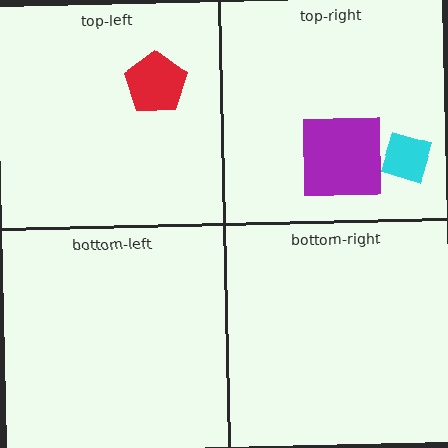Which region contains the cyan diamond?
The top-right region.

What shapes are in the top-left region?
The red pentagon.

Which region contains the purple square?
The top-right region.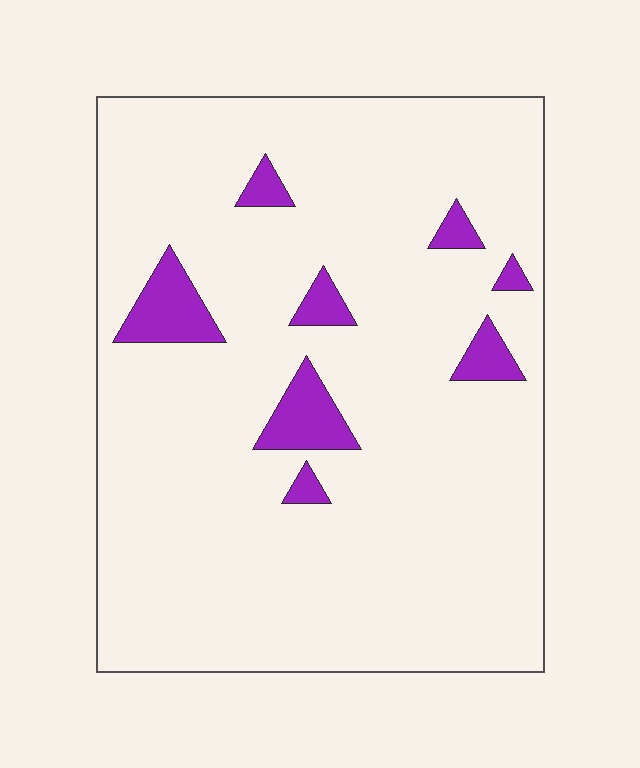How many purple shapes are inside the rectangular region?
8.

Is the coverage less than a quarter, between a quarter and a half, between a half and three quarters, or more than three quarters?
Less than a quarter.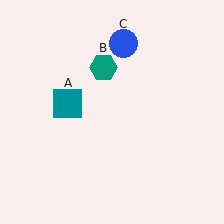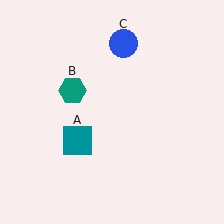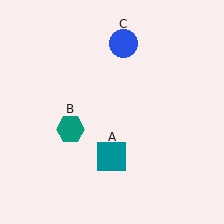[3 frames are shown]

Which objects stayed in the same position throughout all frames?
Blue circle (object C) remained stationary.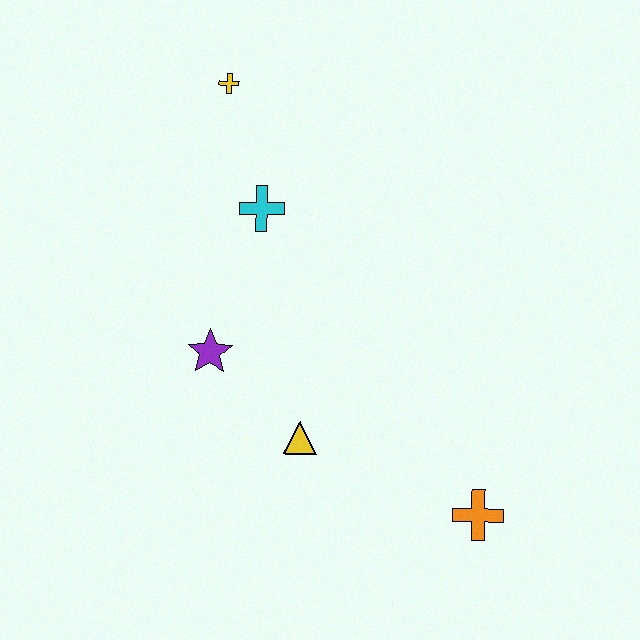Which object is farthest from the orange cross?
The yellow cross is farthest from the orange cross.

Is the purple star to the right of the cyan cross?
No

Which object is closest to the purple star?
The yellow triangle is closest to the purple star.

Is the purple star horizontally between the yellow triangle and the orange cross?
No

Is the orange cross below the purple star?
Yes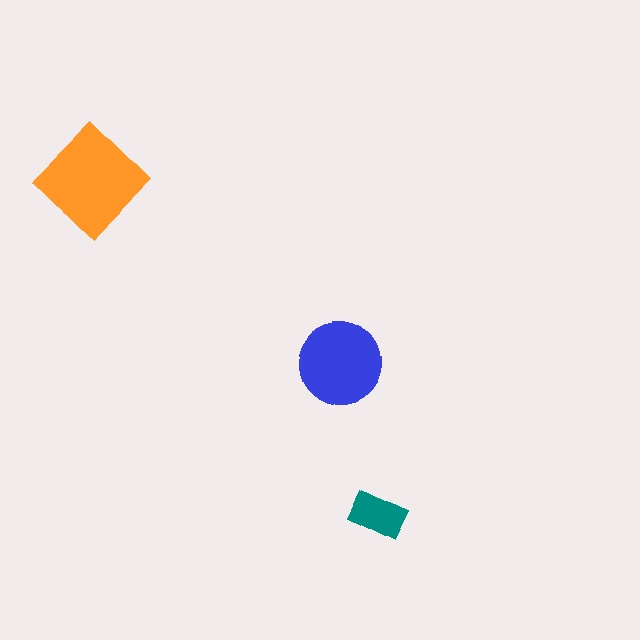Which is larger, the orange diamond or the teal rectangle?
The orange diamond.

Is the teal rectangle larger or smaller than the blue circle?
Smaller.